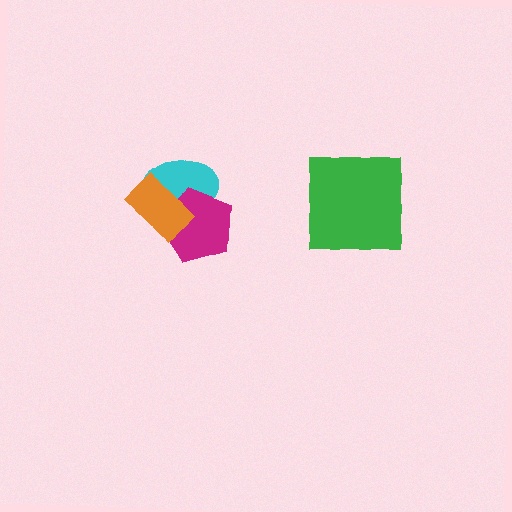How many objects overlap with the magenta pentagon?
2 objects overlap with the magenta pentagon.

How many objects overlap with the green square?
0 objects overlap with the green square.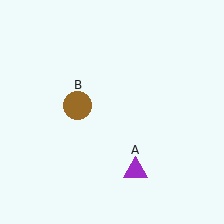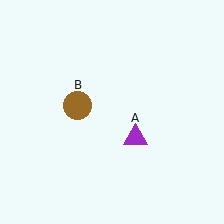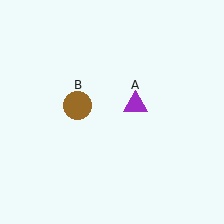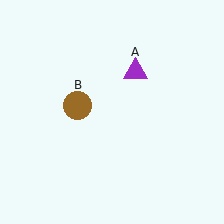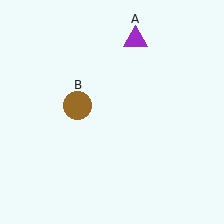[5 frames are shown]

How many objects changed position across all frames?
1 object changed position: purple triangle (object A).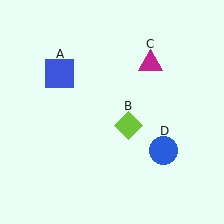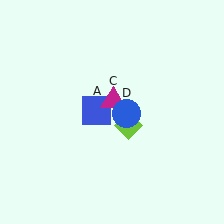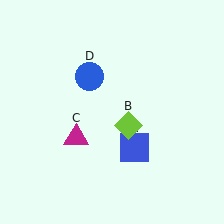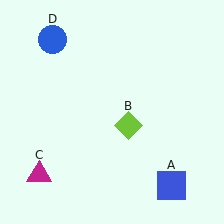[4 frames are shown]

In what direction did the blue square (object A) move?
The blue square (object A) moved down and to the right.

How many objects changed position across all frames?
3 objects changed position: blue square (object A), magenta triangle (object C), blue circle (object D).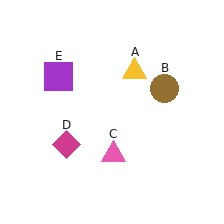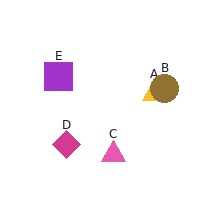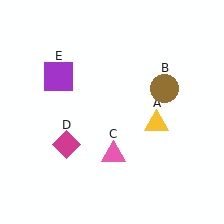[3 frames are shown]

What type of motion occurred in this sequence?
The yellow triangle (object A) rotated clockwise around the center of the scene.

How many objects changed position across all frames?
1 object changed position: yellow triangle (object A).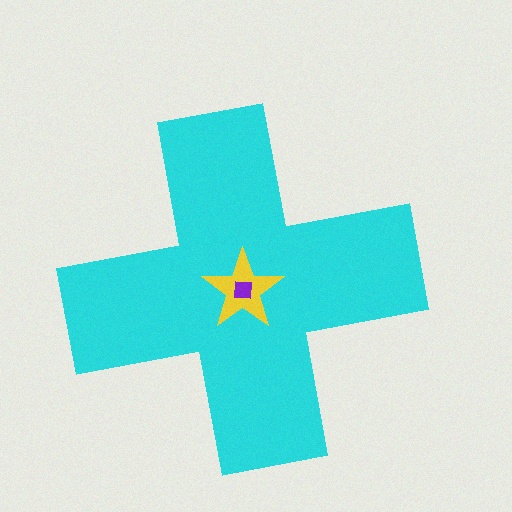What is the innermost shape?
The purple square.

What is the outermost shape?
The cyan cross.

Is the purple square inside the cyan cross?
Yes.